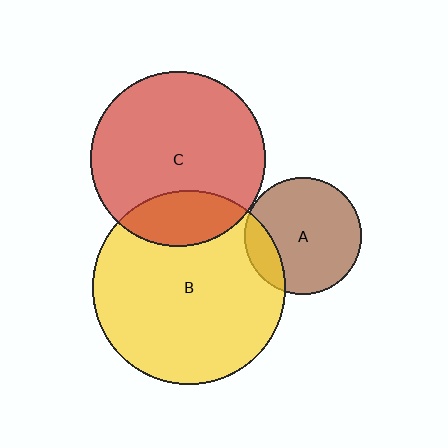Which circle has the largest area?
Circle B (yellow).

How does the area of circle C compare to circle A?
Approximately 2.2 times.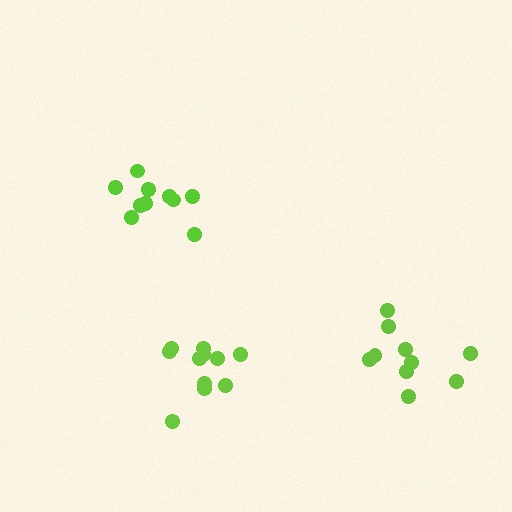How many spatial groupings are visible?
There are 3 spatial groupings.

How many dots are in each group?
Group 1: 10 dots, Group 2: 10 dots, Group 3: 11 dots (31 total).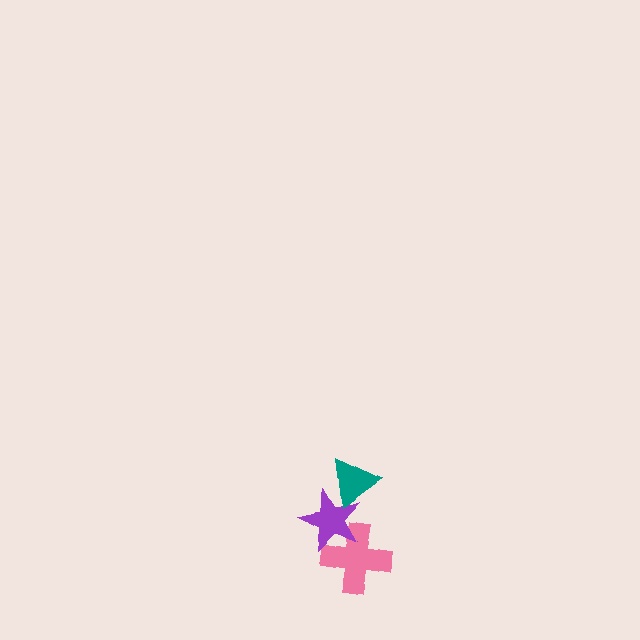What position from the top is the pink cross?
The pink cross is 3rd from the top.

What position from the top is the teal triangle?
The teal triangle is 1st from the top.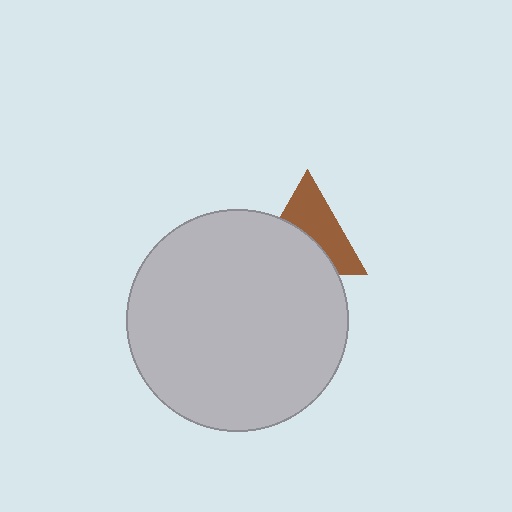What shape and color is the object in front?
The object in front is a light gray circle.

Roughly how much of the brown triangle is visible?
About half of it is visible (roughly 52%).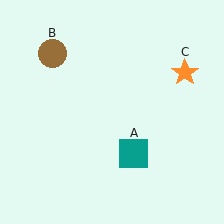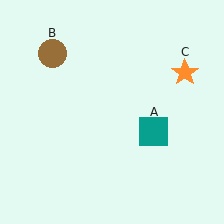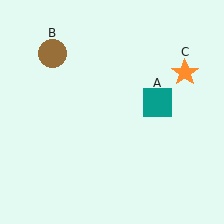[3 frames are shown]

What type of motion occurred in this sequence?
The teal square (object A) rotated counterclockwise around the center of the scene.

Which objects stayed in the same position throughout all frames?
Brown circle (object B) and orange star (object C) remained stationary.